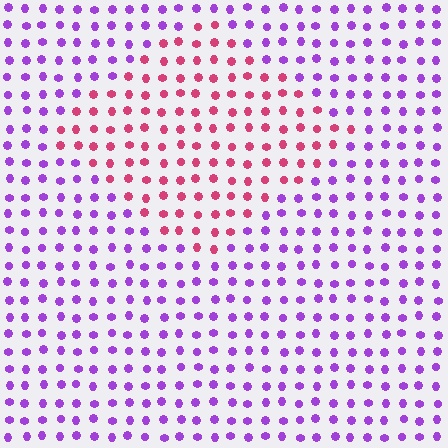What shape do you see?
I see a diamond.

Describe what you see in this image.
The image is filled with small purple elements in a uniform arrangement. A diamond-shaped region is visible where the elements are tinted to a slightly different hue, forming a subtle color boundary.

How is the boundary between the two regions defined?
The boundary is defined purely by a slight shift in hue (about 59 degrees). Spacing, size, and orientation are identical on both sides.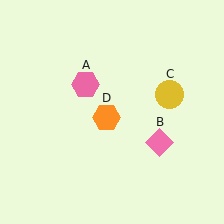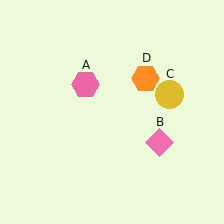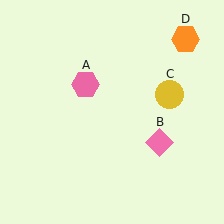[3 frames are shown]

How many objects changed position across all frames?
1 object changed position: orange hexagon (object D).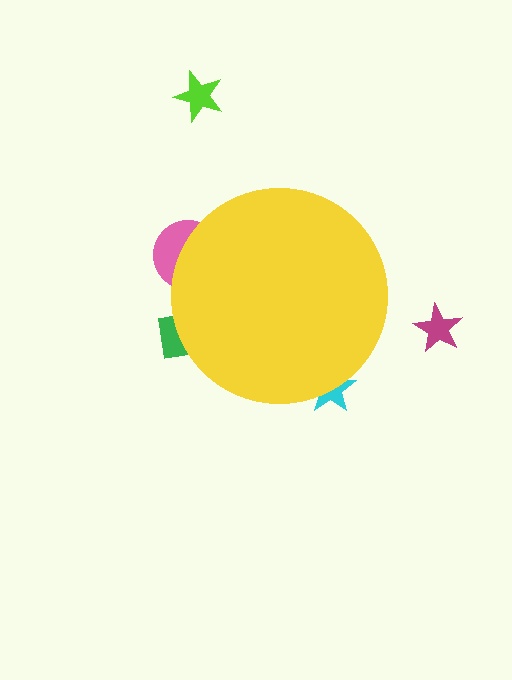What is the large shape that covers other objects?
A yellow circle.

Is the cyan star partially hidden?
Yes, the cyan star is partially hidden behind the yellow circle.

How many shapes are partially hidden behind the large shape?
3 shapes are partially hidden.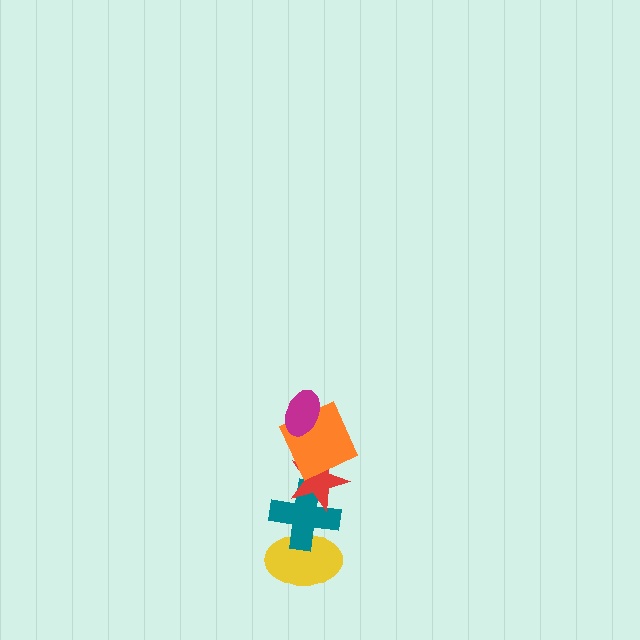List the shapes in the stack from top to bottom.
From top to bottom: the magenta ellipse, the orange square, the red star, the teal cross, the yellow ellipse.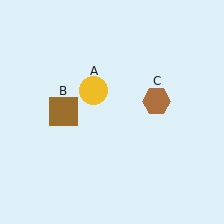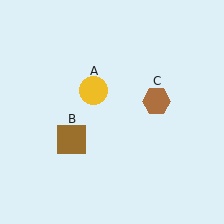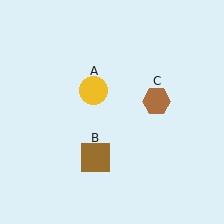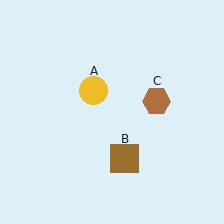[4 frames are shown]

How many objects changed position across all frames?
1 object changed position: brown square (object B).